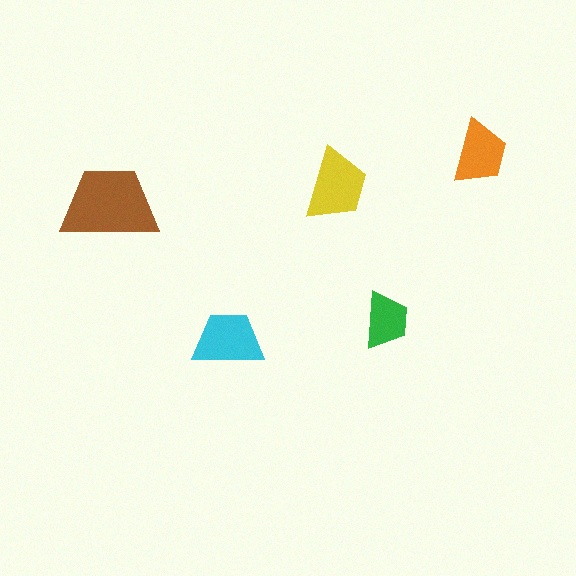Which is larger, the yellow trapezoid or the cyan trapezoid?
The yellow one.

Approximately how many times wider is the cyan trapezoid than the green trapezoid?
About 1.5 times wider.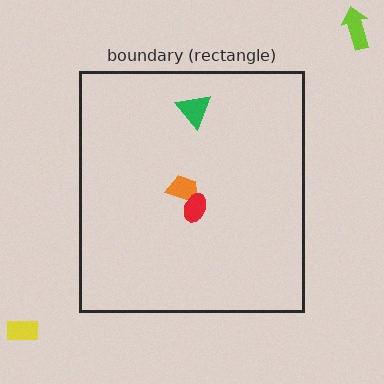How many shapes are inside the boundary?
3 inside, 2 outside.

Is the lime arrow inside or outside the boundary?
Outside.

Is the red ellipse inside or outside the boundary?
Inside.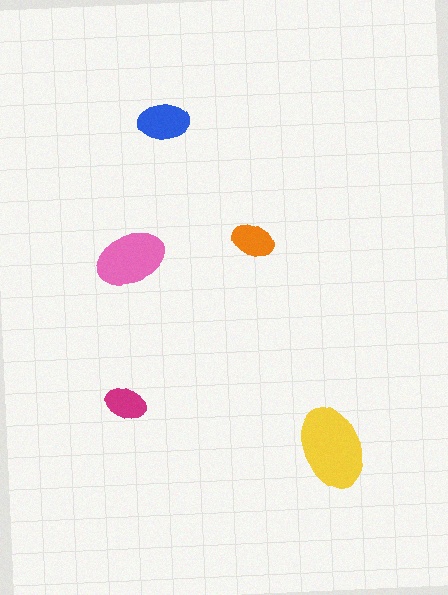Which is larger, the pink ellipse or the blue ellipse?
The pink one.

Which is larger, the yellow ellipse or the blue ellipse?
The yellow one.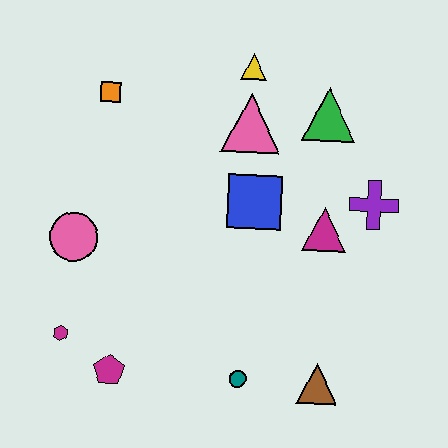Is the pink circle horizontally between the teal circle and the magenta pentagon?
No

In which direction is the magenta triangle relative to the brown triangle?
The magenta triangle is above the brown triangle.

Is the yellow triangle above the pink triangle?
Yes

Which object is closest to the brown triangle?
The teal circle is closest to the brown triangle.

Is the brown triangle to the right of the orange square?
Yes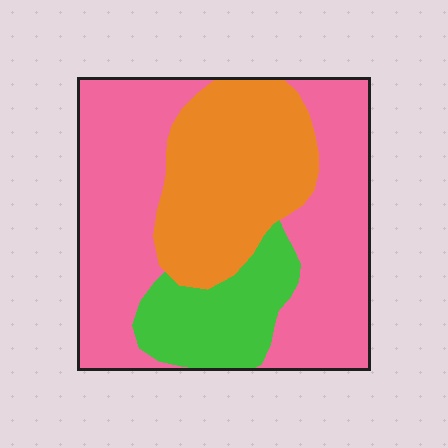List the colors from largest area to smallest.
From largest to smallest: pink, orange, green.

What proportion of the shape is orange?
Orange takes up between a quarter and a half of the shape.